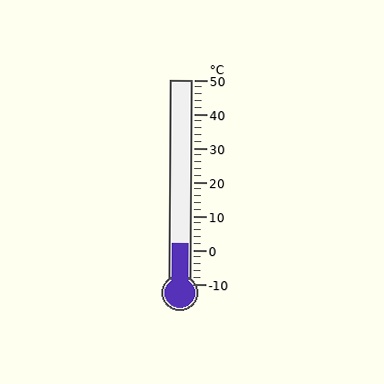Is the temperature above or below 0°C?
The temperature is above 0°C.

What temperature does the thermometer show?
The thermometer shows approximately 2°C.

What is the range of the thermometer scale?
The thermometer scale ranges from -10°C to 50°C.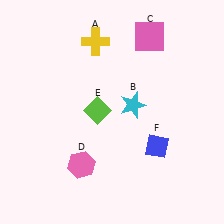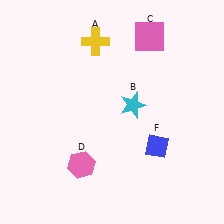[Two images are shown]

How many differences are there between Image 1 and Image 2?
There is 1 difference between the two images.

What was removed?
The lime diamond (E) was removed in Image 2.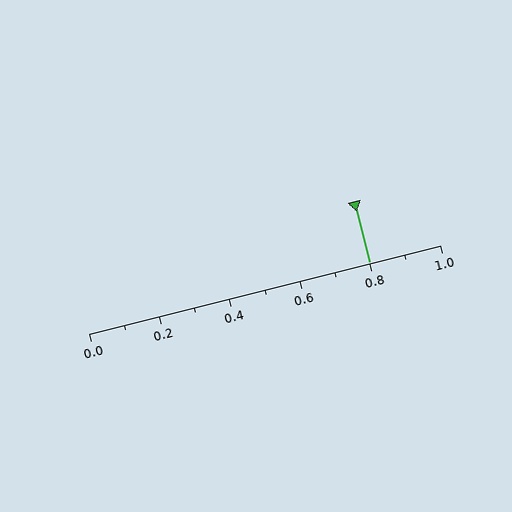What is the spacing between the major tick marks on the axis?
The major ticks are spaced 0.2 apart.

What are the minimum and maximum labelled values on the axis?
The axis runs from 0.0 to 1.0.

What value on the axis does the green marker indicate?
The marker indicates approximately 0.8.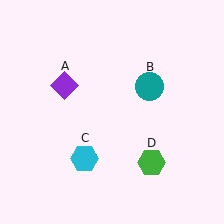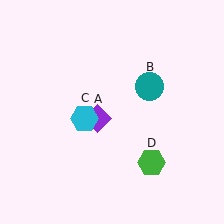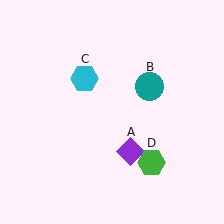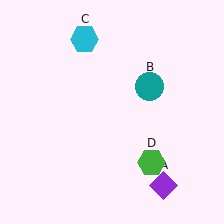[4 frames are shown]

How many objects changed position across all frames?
2 objects changed position: purple diamond (object A), cyan hexagon (object C).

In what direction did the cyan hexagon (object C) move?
The cyan hexagon (object C) moved up.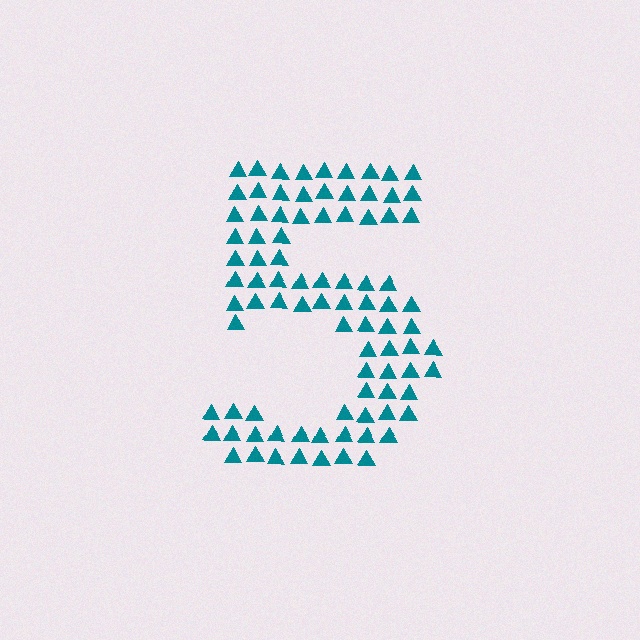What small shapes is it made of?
It is made of small triangles.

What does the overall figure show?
The overall figure shows the digit 5.